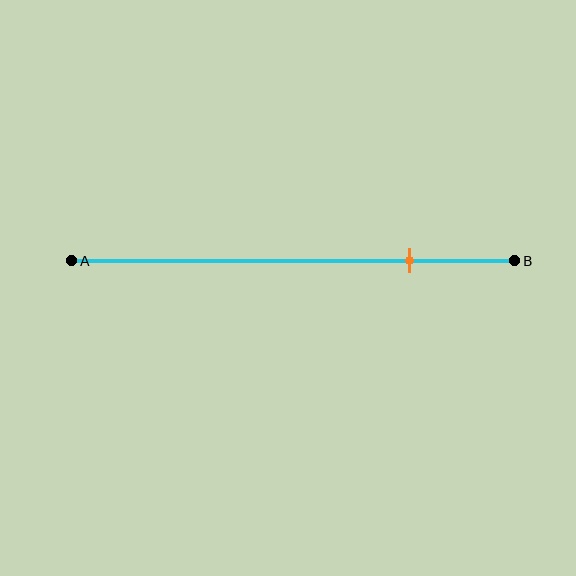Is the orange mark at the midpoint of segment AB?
No, the mark is at about 75% from A, not at the 50% midpoint.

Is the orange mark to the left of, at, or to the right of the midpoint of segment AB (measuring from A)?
The orange mark is to the right of the midpoint of segment AB.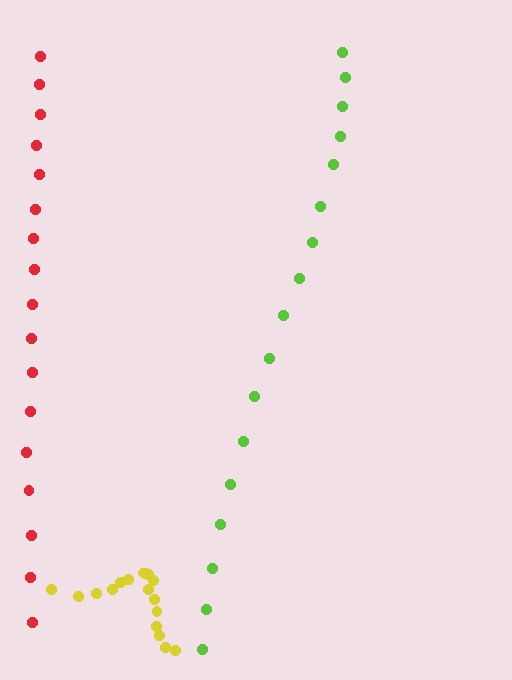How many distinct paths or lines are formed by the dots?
There are 3 distinct paths.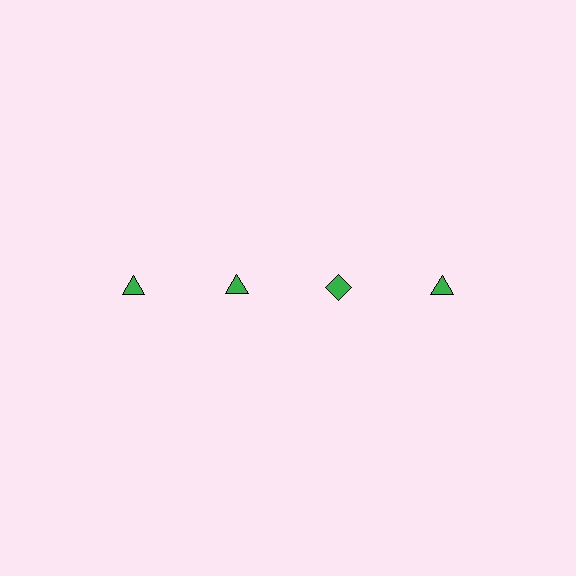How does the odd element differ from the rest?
It has a different shape: diamond instead of triangle.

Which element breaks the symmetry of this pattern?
The green diamond in the top row, center column breaks the symmetry. All other shapes are green triangles.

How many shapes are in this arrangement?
There are 4 shapes arranged in a grid pattern.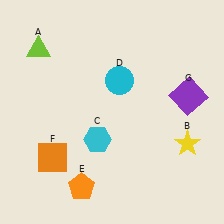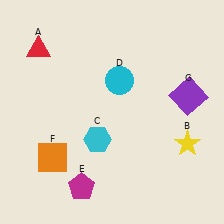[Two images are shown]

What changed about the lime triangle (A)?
In Image 1, A is lime. In Image 2, it changed to red.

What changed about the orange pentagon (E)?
In Image 1, E is orange. In Image 2, it changed to magenta.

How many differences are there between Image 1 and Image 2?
There are 2 differences between the two images.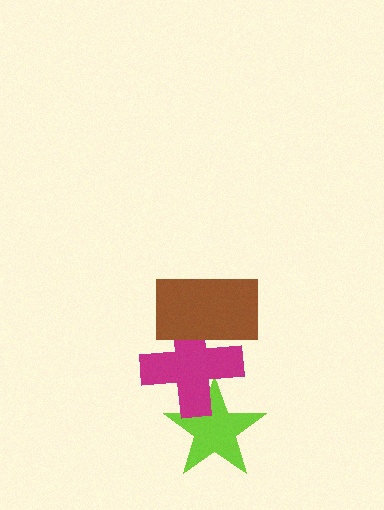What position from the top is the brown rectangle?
The brown rectangle is 1st from the top.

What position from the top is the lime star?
The lime star is 3rd from the top.